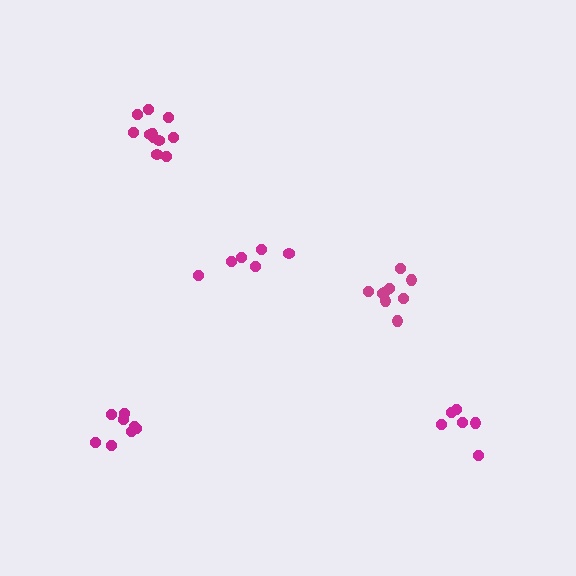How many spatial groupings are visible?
There are 5 spatial groupings.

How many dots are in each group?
Group 1: 6 dots, Group 2: 11 dots, Group 3: 6 dots, Group 4: 9 dots, Group 5: 8 dots (40 total).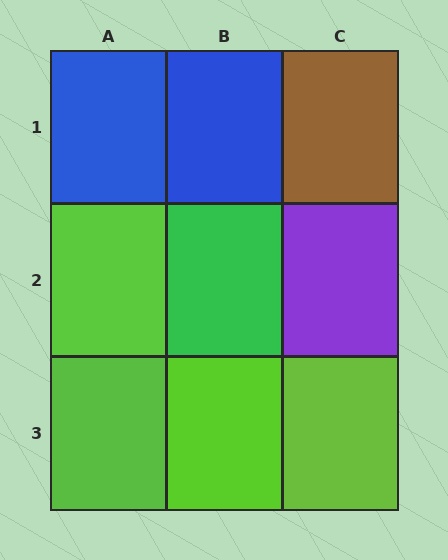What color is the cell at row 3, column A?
Lime.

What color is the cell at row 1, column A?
Blue.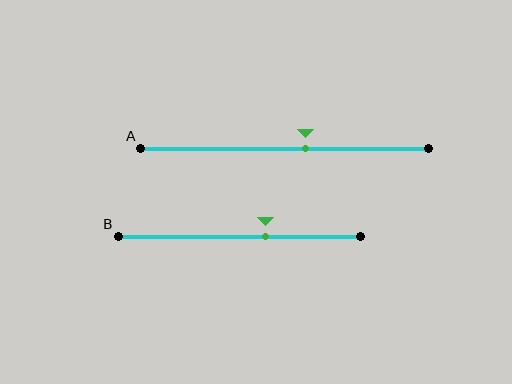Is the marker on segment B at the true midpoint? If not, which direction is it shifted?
No, the marker on segment B is shifted to the right by about 11% of the segment length.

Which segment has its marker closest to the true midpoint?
Segment A has its marker closest to the true midpoint.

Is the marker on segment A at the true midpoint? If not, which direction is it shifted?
No, the marker on segment A is shifted to the right by about 7% of the segment length.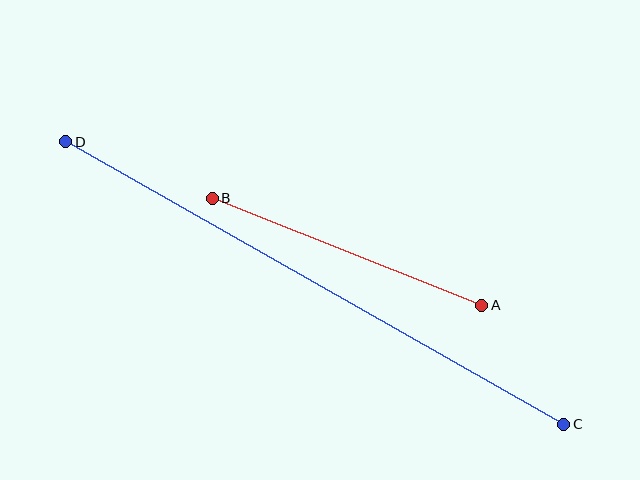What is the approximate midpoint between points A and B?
The midpoint is at approximately (347, 252) pixels.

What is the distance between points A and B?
The distance is approximately 290 pixels.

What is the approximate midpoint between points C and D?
The midpoint is at approximately (315, 283) pixels.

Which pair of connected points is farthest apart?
Points C and D are farthest apart.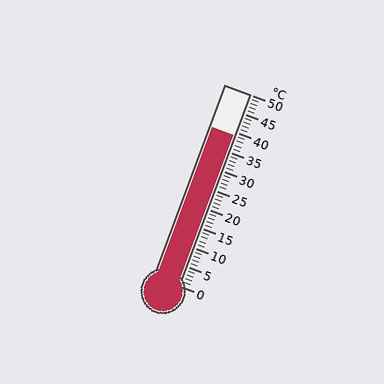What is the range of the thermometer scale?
The thermometer scale ranges from 0°C to 50°C.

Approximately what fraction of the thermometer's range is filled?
The thermometer is filled to approximately 80% of its range.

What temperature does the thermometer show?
The thermometer shows approximately 39°C.